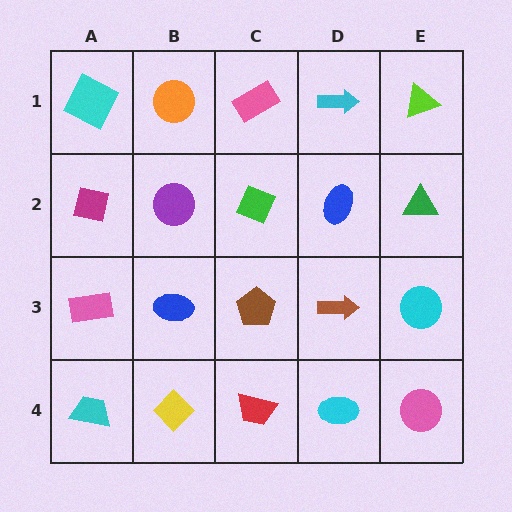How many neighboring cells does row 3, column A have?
3.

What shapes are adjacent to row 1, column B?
A purple circle (row 2, column B), a cyan square (row 1, column A), a pink rectangle (row 1, column C).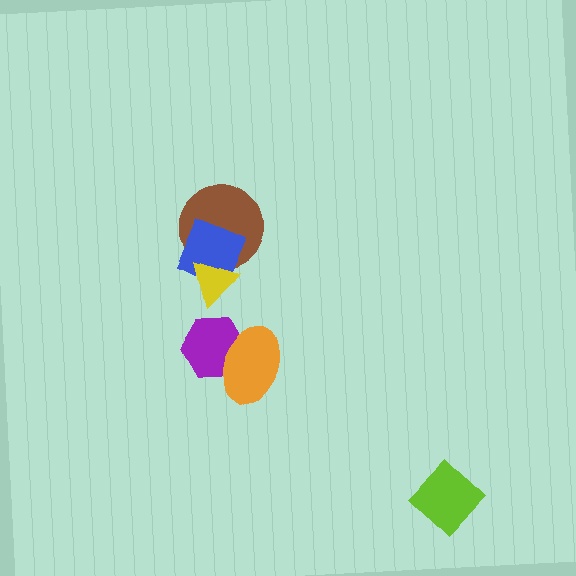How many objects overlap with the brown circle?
2 objects overlap with the brown circle.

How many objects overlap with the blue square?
2 objects overlap with the blue square.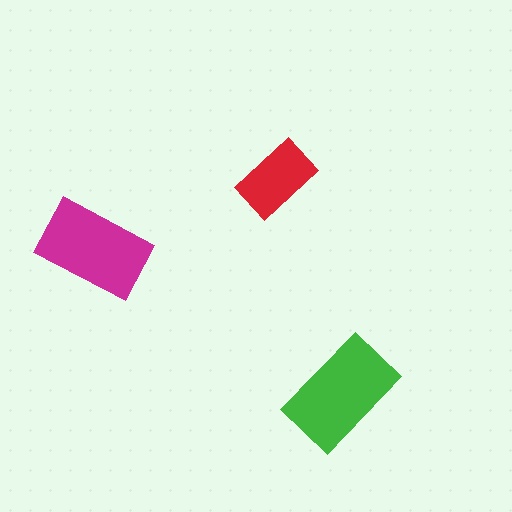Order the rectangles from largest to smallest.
the green one, the magenta one, the red one.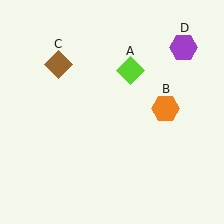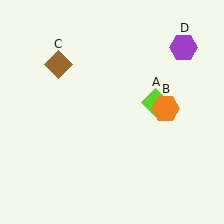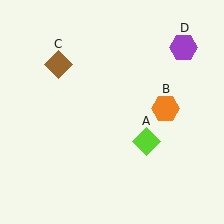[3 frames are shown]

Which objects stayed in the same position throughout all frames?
Orange hexagon (object B) and brown diamond (object C) and purple hexagon (object D) remained stationary.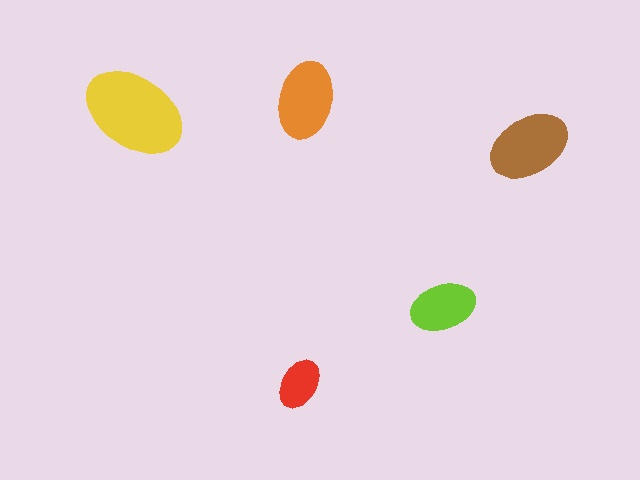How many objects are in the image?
There are 5 objects in the image.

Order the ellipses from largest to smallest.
the yellow one, the brown one, the orange one, the lime one, the red one.